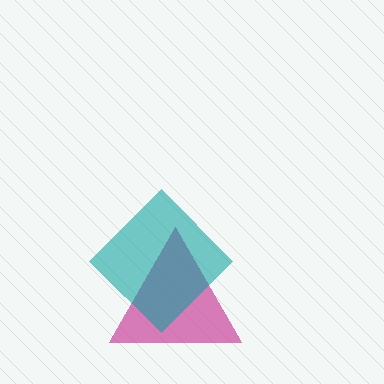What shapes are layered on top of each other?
The layered shapes are: a magenta triangle, a teal diamond.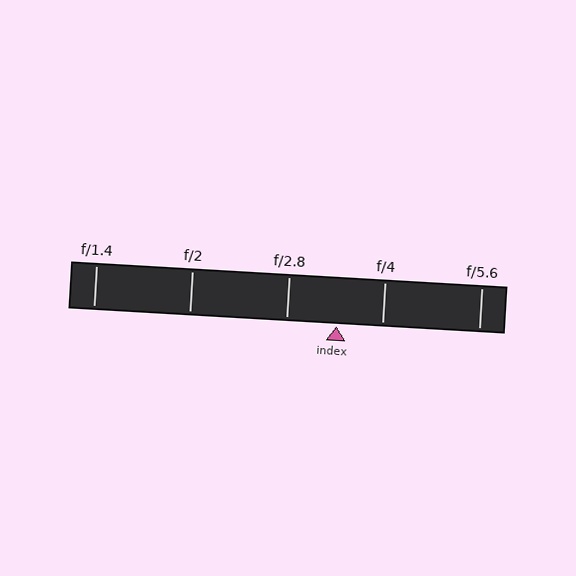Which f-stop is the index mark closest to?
The index mark is closest to f/4.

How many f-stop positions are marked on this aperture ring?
There are 5 f-stop positions marked.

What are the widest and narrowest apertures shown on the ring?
The widest aperture shown is f/1.4 and the narrowest is f/5.6.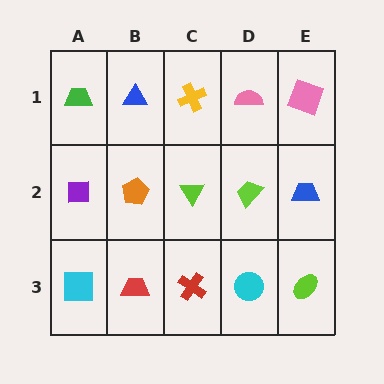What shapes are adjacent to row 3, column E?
A blue trapezoid (row 2, column E), a cyan circle (row 3, column D).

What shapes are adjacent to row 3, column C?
A lime triangle (row 2, column C), a red trapezoid (row 3, column B), a cyan circle (row 3, column D).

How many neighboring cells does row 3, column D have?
3.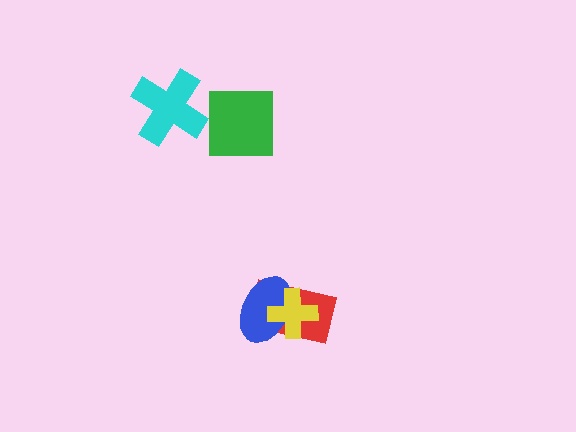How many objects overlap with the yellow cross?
2 objects overlap with the yellow cross.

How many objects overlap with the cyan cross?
0 objects overlap with the cyan cross.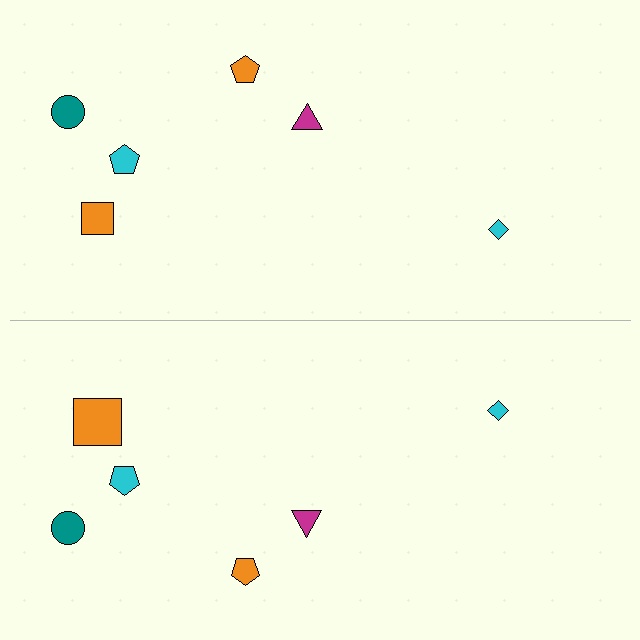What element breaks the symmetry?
The orange square on the bottom side has a different size than its mirror counterpart.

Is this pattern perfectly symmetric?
No, the pattern is not perfectly symmetric. The orange square on the bottom side has a different size than its mirror counterpart.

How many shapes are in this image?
There are 12 shapes in this image.